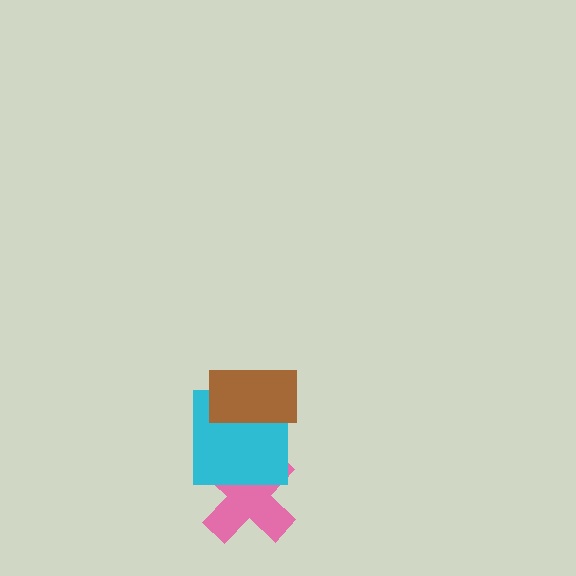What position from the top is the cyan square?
The cyan square is 2nd from the top.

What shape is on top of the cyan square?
The brown rectangle is on top of the cyan square.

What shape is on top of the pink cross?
The cyan square is on top of the pink cross.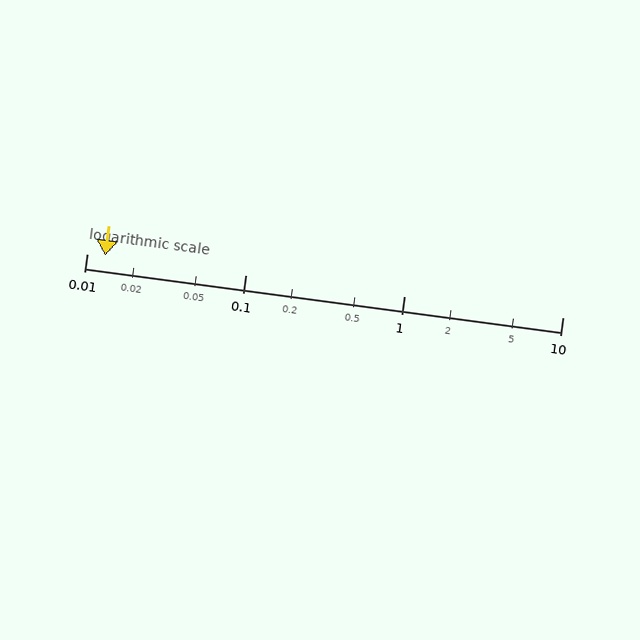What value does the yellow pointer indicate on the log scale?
The pointer indicates approximately 0.013.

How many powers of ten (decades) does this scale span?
The scale spans 3 decades, from 0.01 to 10.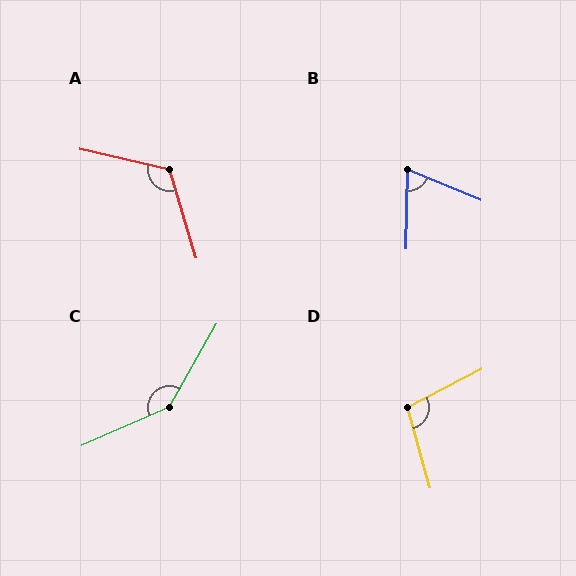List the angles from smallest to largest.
B (69°), D (101°), A (120°), C (143°).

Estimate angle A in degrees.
Approximately 120 degrees.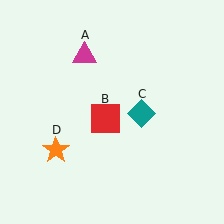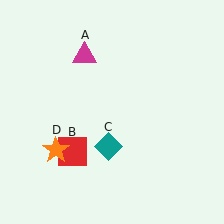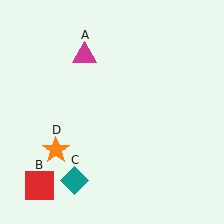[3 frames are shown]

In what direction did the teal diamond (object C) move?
The teal diamond (object C) moved down and to the left.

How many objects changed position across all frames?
2 objects changed position: red square (object B), teal diamond (object C).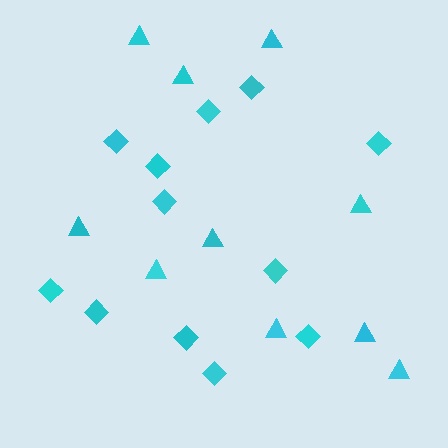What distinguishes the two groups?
There are 2 groups: one group of triangles (10) and one group of diamonds (12).